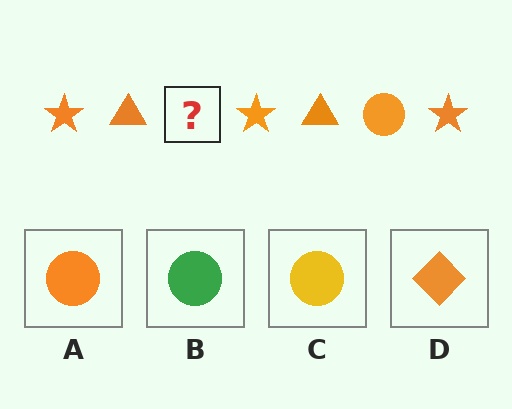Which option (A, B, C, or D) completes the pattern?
A.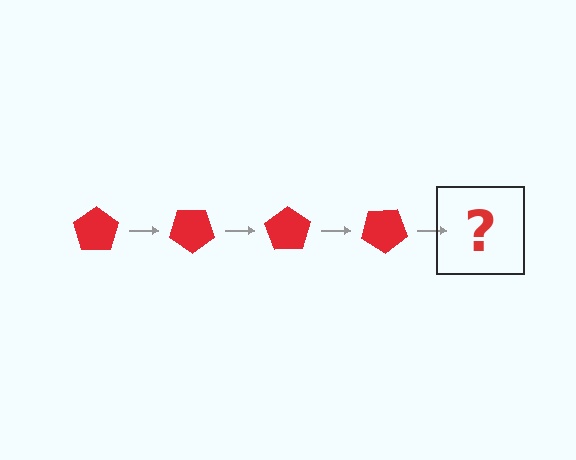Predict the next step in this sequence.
The next step is a red pentagon rotated 140 degrees.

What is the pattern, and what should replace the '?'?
The pattern is that the pentagon rotates 35 degrees each step. The '?' should be a red pentagon rotated 140 degrees.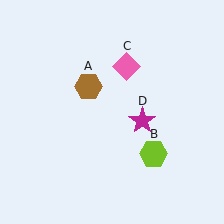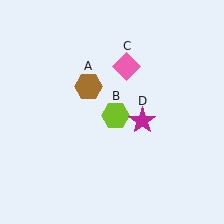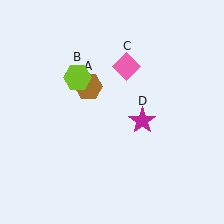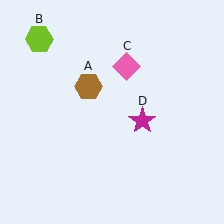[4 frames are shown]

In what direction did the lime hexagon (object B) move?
The lime hexagon (object B) moved up and to the left.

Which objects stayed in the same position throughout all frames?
Brown hexagon (object A) and pink diamond (object C) and magenta star (object D) remained stationary.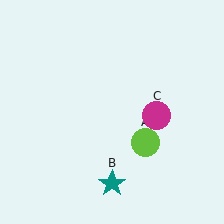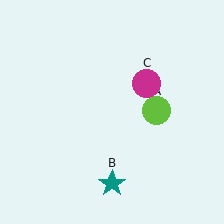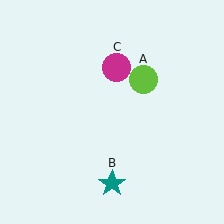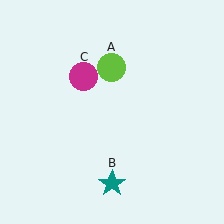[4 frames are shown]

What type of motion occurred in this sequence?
The lime circle (object A), magenta circle (object C) rotated counterclockwise around the center of the scene.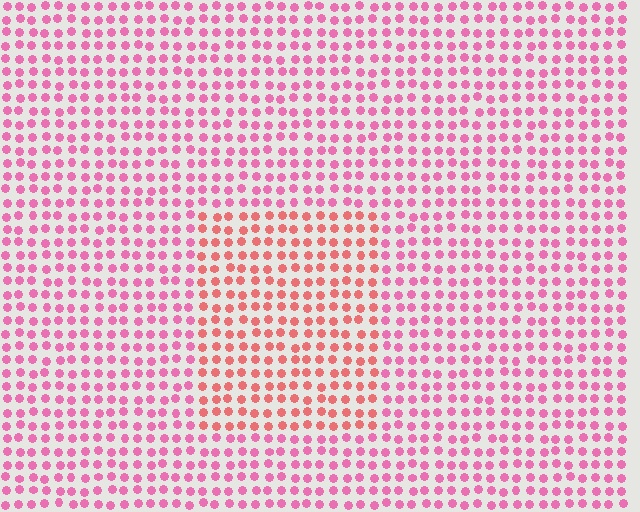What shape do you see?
I see a rectangle.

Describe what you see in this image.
The image is filled with small pink elements in a uniform arrangement. A rectangle-shaped region is visible where the elements are tinted to a slightly different hue, forming a subtle color boundary.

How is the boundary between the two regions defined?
The boundary is defined purely by a slight shift in hue (about 31 degrees). Spacing, size, and orientation are identical on both sides.